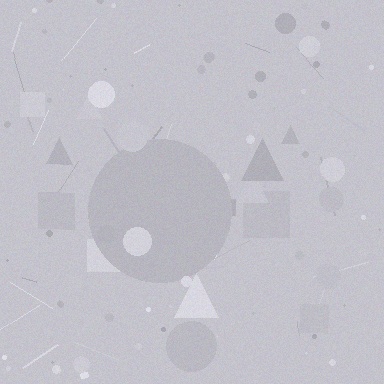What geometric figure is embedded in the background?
A circle is embedded in the background.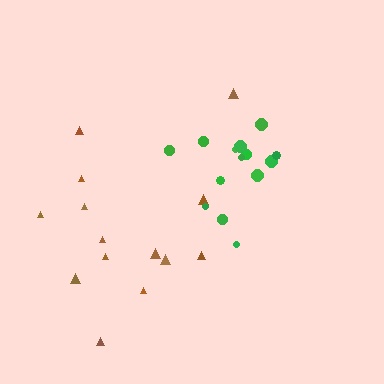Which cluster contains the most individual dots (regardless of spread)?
Brown (14).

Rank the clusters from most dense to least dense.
green, brown.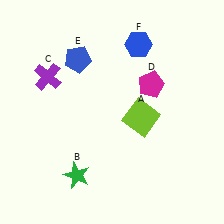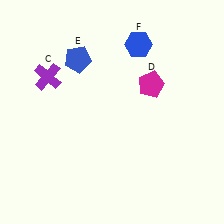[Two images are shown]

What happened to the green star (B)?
The green star (B) was removed in Image 2. It was in the bottom-left area of Image 1.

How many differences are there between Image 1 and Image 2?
There are 2 differences between the two images.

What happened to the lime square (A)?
The lime square (A) was removed in Image 2. It was in the bottom-right area of Image 1.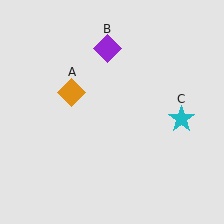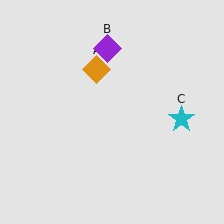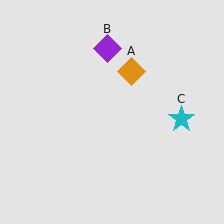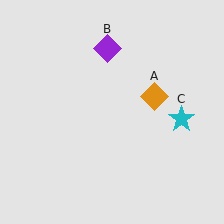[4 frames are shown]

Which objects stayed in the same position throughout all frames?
Purple diamond (object B) and cyan star (object C) remained stationary.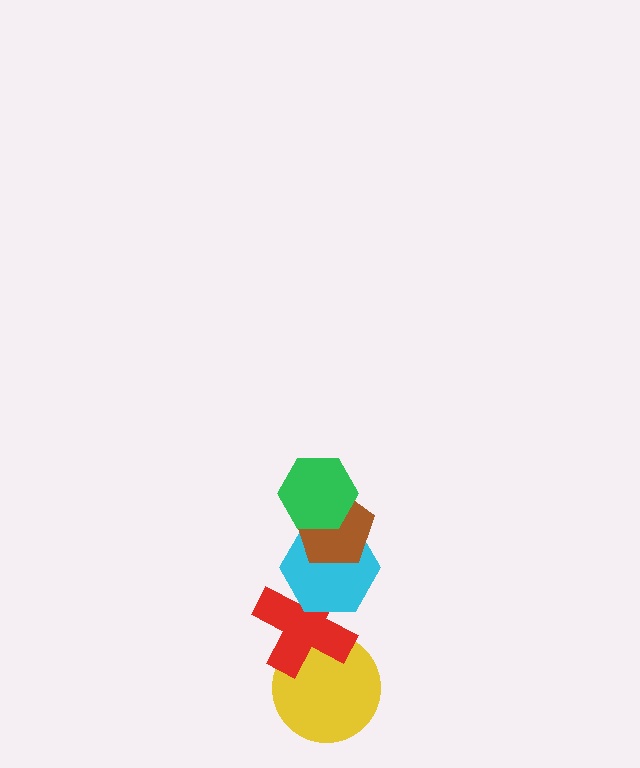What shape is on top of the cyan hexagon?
The brown pentagon is on top of the cyan hexagon.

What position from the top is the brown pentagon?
The brown pentagon is 2nd from the top.